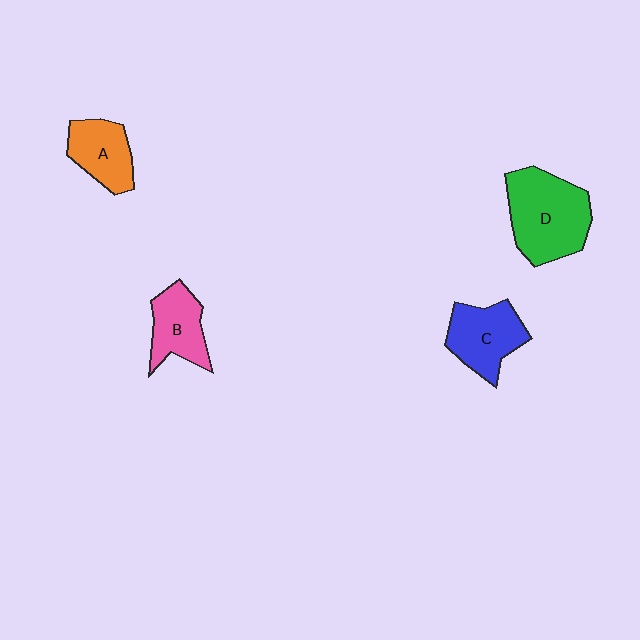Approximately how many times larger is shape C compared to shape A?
Approximately 1.2 times.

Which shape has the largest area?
Shape D (green).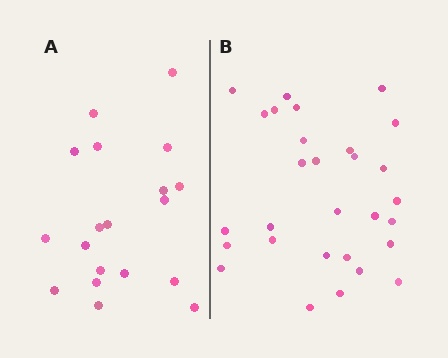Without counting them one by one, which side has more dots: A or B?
Region B (the right region) has more dots.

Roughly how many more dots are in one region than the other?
Region B has roughly 10 or so more dots than region A.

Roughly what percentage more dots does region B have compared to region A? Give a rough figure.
About 55% more.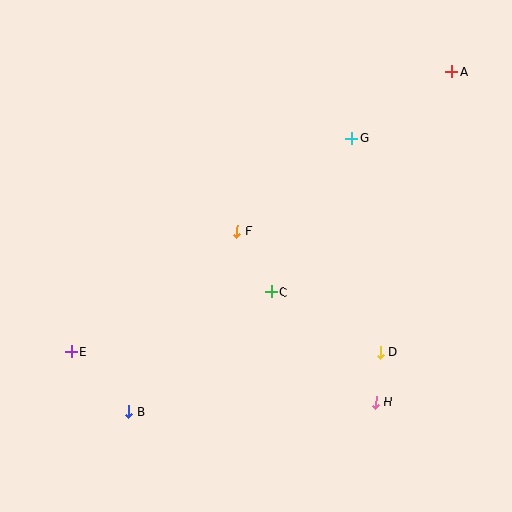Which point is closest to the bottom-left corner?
Point B is closest to the bottom-left corner.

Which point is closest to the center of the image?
Point F at (237, 231) is closest to the center.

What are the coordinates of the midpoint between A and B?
The midpoint between A and B is at (290, 242).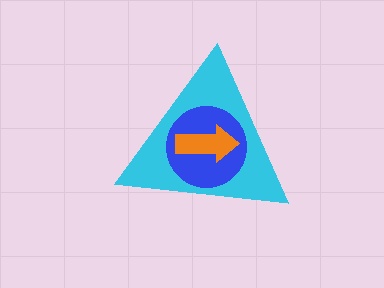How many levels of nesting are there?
3.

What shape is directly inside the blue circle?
The orange arrow.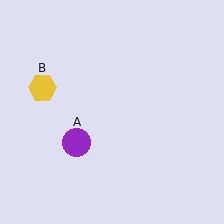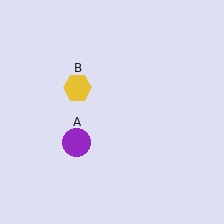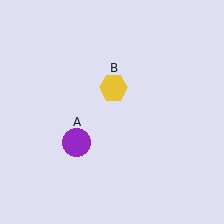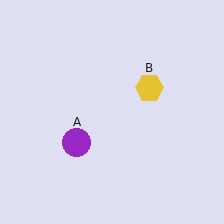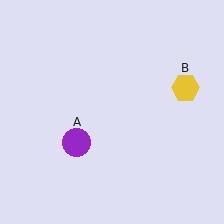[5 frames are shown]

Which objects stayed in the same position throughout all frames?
Purple circle (object A) remained stationary.